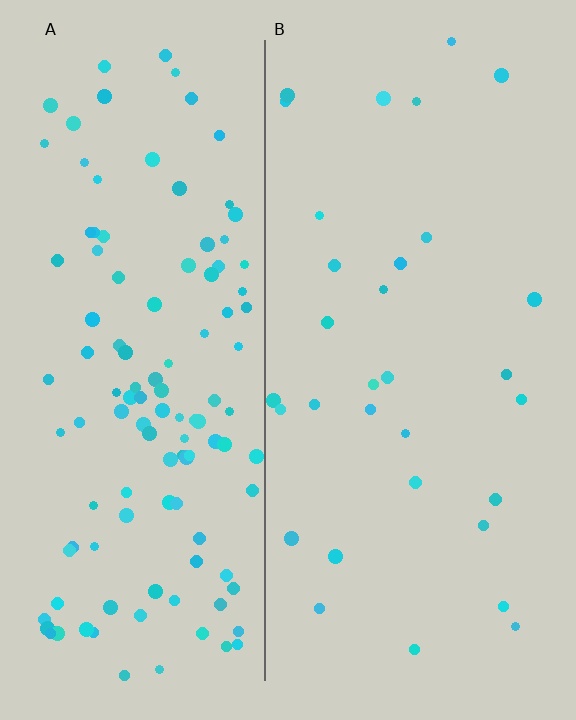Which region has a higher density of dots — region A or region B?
A (the left).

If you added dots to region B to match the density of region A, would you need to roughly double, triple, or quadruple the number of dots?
Approximately quadruple.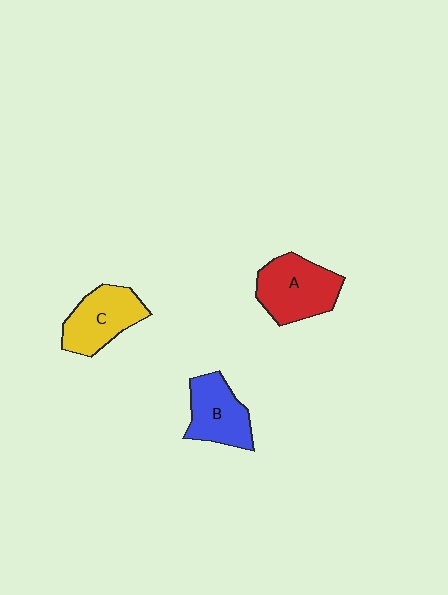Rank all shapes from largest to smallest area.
From largest to smallest: A (red), C (yellow), B (blue).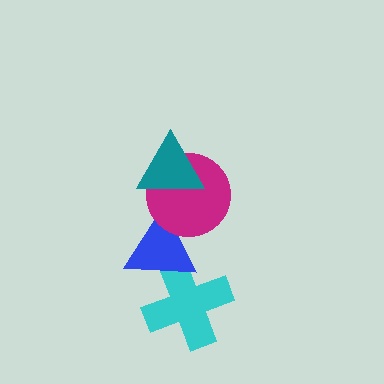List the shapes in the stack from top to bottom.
From top to bottom: the teal triangle, the magenta circle, the blue triangle, the cyan cross.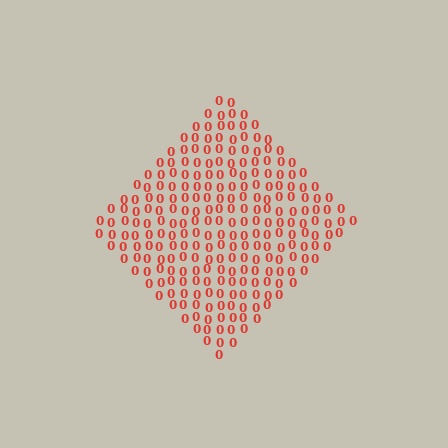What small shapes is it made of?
It is made of small digit 0's.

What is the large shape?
The large shape is a diamond.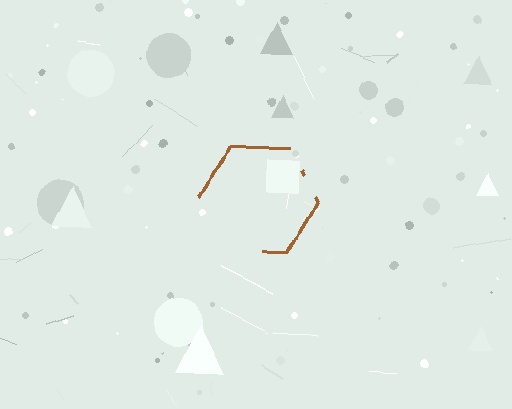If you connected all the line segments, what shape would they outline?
They would outline a hexagon.